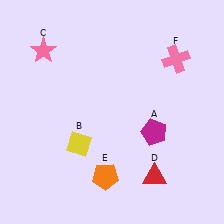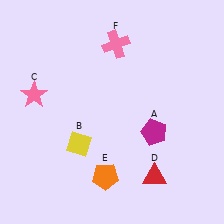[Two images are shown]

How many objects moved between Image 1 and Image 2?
2 objects moved between the two images.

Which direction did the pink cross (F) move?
The pink cross (F) moved left.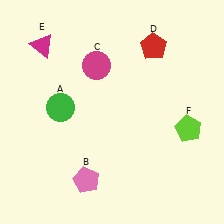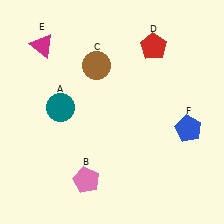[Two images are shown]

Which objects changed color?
A changed from green to teal. C changed from magenta to brown. F changed from lime to blue.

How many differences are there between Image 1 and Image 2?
There are 3 differences between the two images.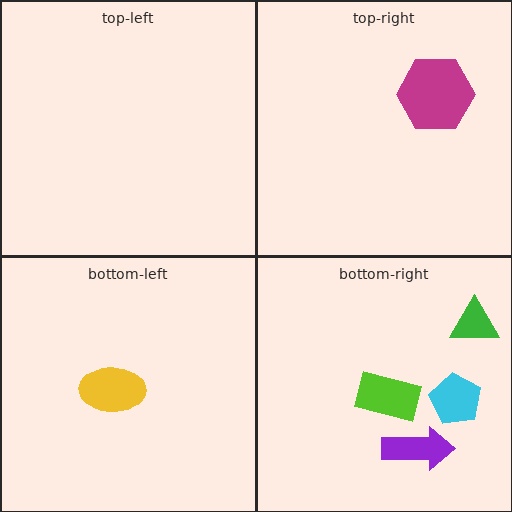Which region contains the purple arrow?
The bottom-right region.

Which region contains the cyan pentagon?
The bottom-right region.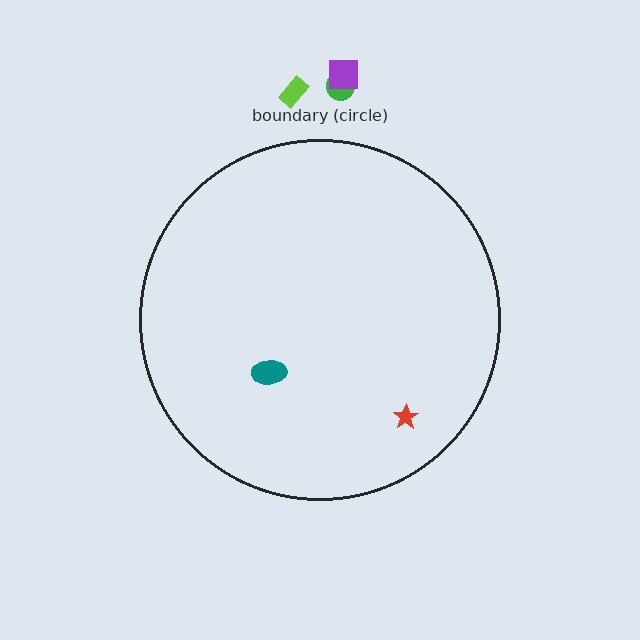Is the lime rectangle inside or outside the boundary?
Outside.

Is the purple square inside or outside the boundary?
Outside.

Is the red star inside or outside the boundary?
Inside.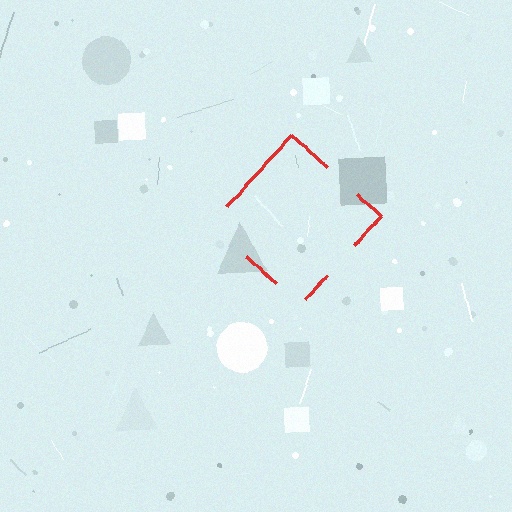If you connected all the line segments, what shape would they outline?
They would outline a diamond.